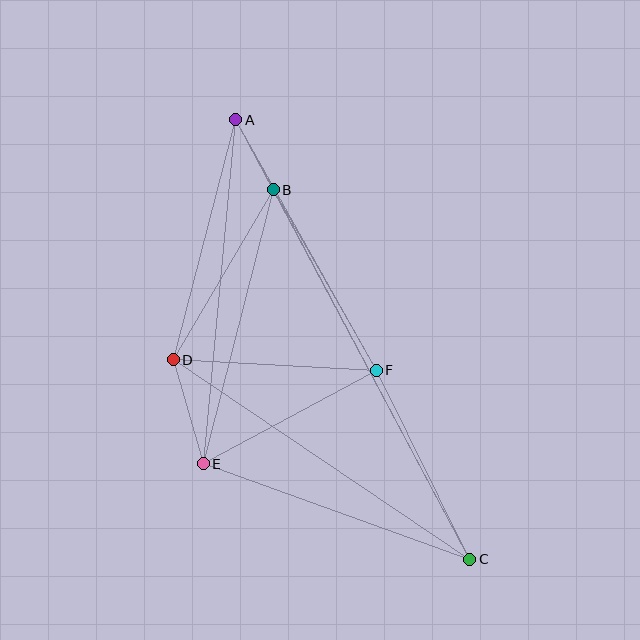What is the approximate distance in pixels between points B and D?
The distance between B and D is approximately 198 pixels.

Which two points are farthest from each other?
Points A and C are farthest from each other.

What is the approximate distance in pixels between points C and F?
The distance between C and F is approximately 211 pixels.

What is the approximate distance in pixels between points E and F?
The distance between E and F is approximately 197 pixels.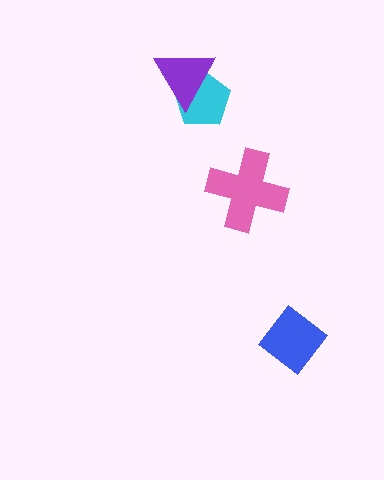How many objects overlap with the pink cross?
0 objects overlap with the pink cross.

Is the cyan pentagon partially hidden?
Yes, it is partially covered by another shape.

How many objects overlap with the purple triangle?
1 object overlaps with the purple triangle.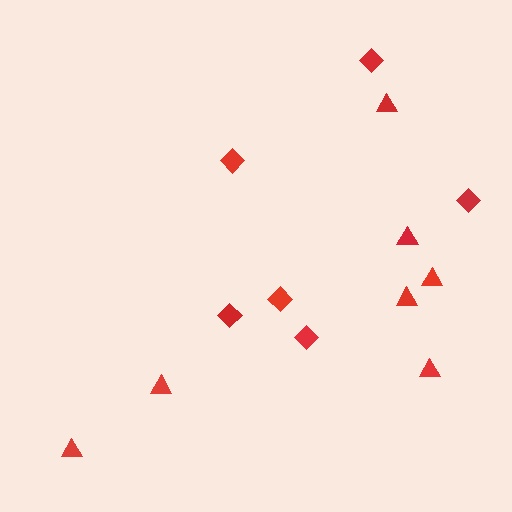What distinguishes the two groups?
There are 2 groups: one group of triangles (7) and one group of diamonds (6).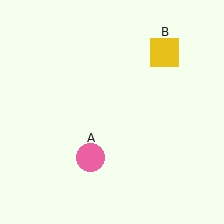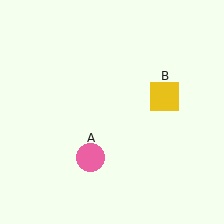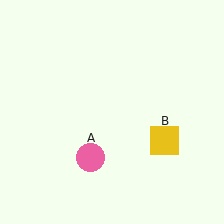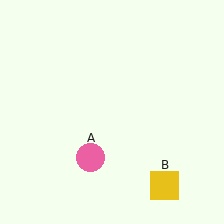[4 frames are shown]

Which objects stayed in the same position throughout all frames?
Pink circle (object A) remained stationary.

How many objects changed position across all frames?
1 object changed position: yellow square (object B).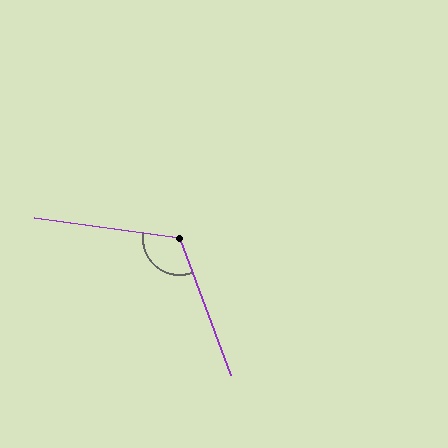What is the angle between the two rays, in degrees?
Approximately 119 degrees.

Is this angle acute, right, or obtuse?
It is obtuse.